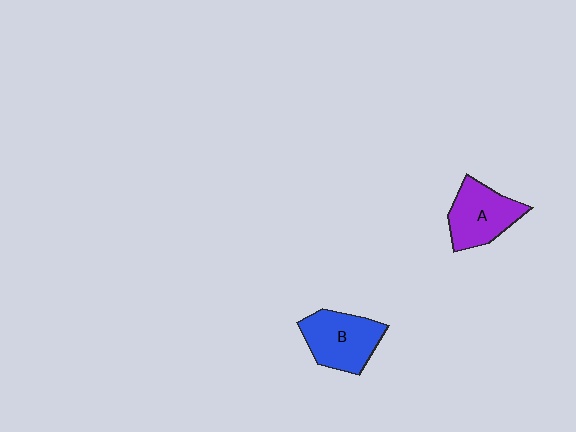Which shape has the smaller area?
Shape A (purple).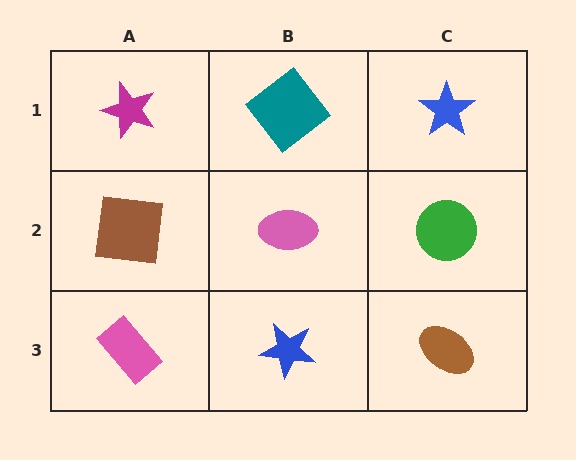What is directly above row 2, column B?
A teal diamond.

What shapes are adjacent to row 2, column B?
A teal diamond (row 1, column B), a blue star (row 3, column B), a brown square (row 2, column A), a green circle (row 2, column C).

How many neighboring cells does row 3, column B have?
3.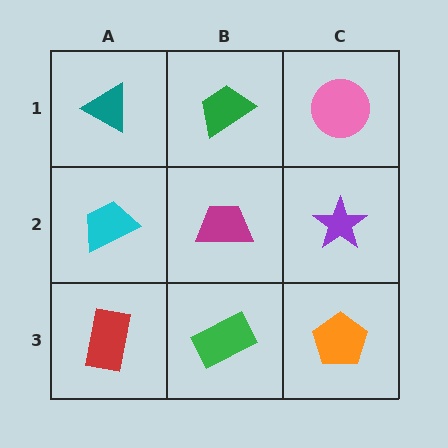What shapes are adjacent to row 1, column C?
A purple star (row 2, column C), a green trapezoid (row 1, column B).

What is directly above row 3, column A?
A cyan trapezoid.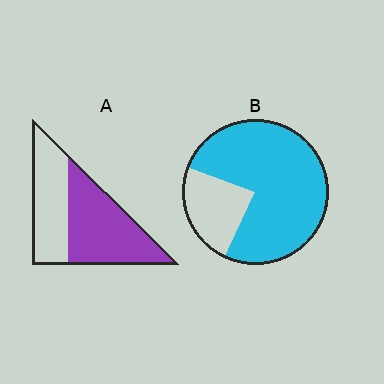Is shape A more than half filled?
Yes.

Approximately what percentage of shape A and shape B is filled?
A is approximately 55% and B is approximately 75%.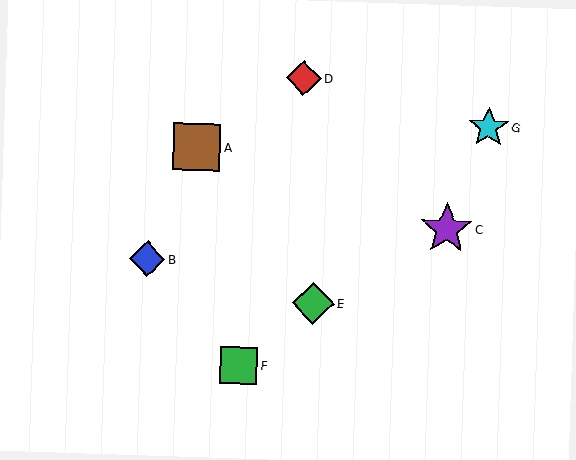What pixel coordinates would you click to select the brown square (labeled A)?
Click at (197, 147) to select the brown square A.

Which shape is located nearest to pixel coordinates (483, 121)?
The cyan star (labeled G) at (489, 127) is nearest to that location.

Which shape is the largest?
The purple star (labeled C) is the largest.